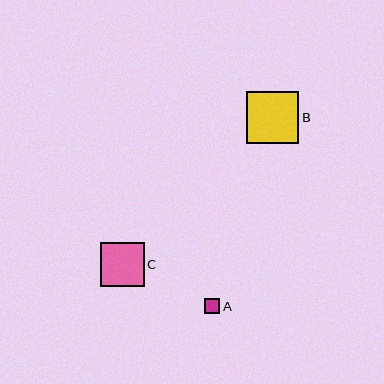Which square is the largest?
Square B is the largest with a size of approximately 52 pixels.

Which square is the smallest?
Square A is the smallest with a size of approximately 15 pixels.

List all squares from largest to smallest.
From largest to smallest: B, C, A.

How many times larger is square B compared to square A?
Square B is approximately 3.4 times the size of square A.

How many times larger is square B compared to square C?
Square B is approximately 1.2 times the size of square C.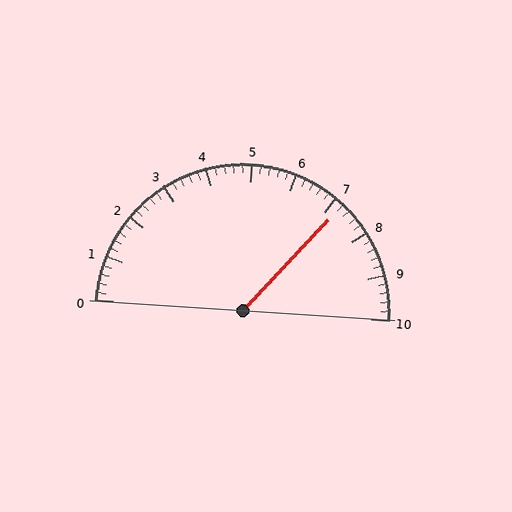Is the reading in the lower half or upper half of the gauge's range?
The reading is in the upper half of the range (0 to 10).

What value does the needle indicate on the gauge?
The needle indicates approximately 7.2.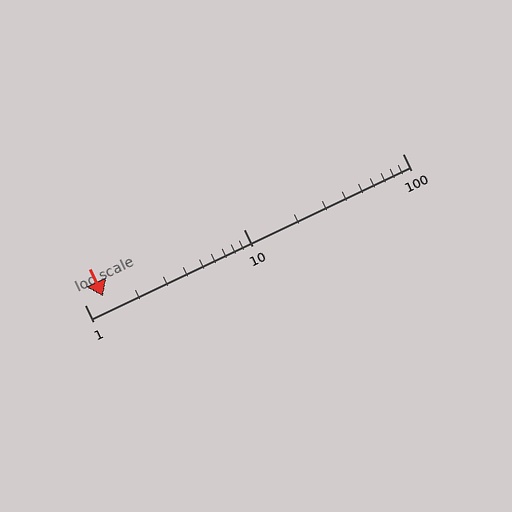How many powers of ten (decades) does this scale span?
The scale spans 2 decades, from 1 to 100.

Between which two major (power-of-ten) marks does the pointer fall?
The pointer is between 1 and 10.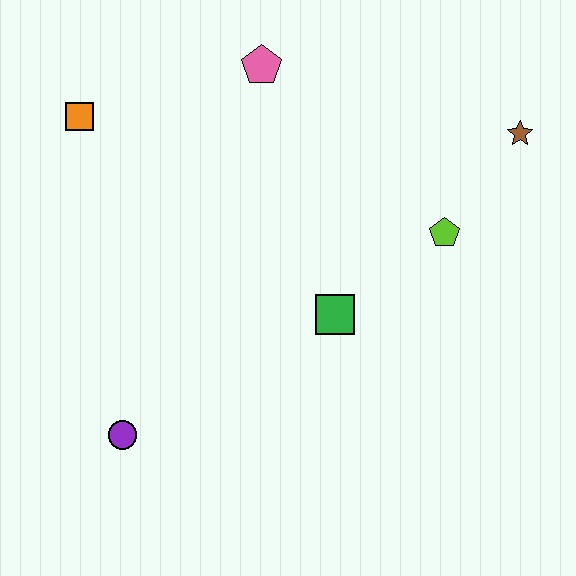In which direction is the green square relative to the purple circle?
The green square is to the right of the purple circle.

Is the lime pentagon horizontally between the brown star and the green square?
Yes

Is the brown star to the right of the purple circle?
Yes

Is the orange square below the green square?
No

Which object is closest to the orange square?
The pink pentagon is closest to the orange square.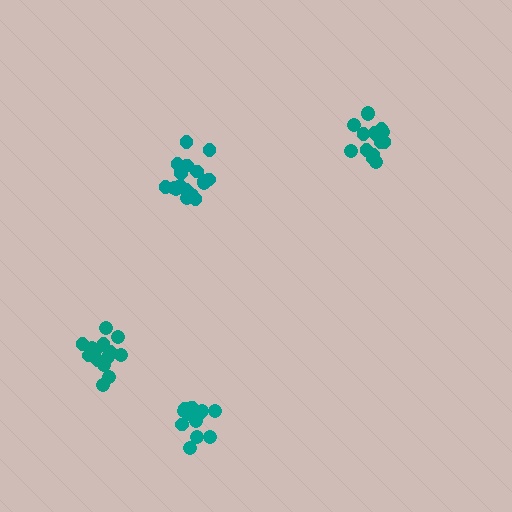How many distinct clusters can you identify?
There are 4 distinct clusters.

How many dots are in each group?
Group 1: 18 dots, Group 2: 14 dots, Group 3: 16 dots, Group 4: 12 dots (60 total).